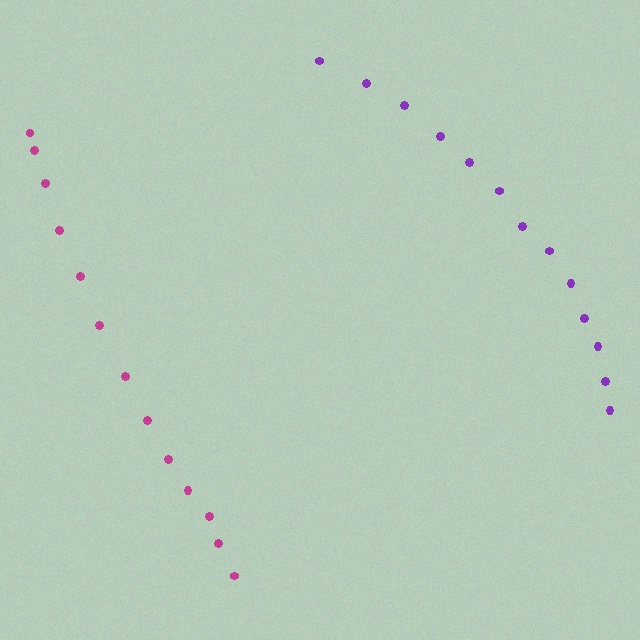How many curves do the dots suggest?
There are 2 distinct paths.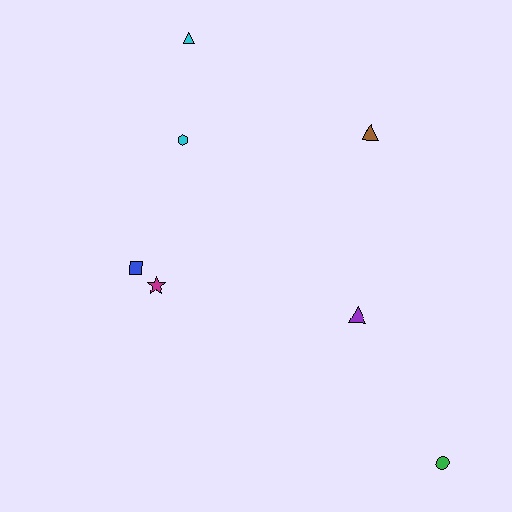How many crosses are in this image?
There are no crosses.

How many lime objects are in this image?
There are no lime objects.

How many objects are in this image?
There are 7 objects.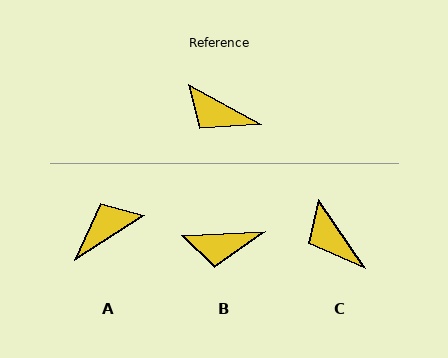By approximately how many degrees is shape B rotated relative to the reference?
Approximately 30 degrees counter-clockwise.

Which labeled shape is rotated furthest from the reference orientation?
A, about 119 degrees away.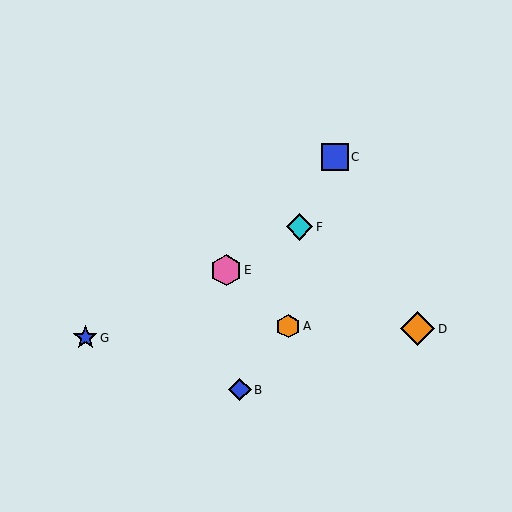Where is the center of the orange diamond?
The center of the orange diamond is at (417, 329).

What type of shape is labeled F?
Shape F is a cyan diamond.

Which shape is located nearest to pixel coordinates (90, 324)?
The blue star (labeled G) at (85, 338) is nearest to that location.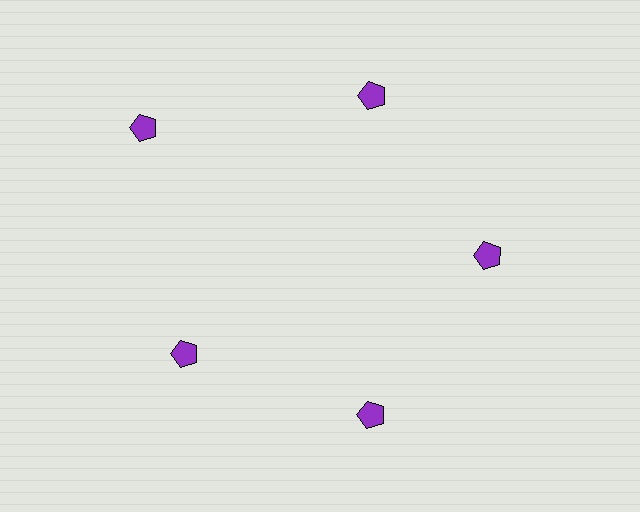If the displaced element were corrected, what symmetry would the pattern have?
It would have 5-fold rotational symmetry — the pattern would map onto itself every 72 degrees.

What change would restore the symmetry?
The symmetry would be restored by moving it inward, back onto the ring so that all 5 pentagons sit at equal angles and equal distance from the center.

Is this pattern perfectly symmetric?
No. The 5 purple pentagons are arranged in a ring, but one element near the 10 o'clock position is pushed outward from the center, breaking the 5-fold rotational symmetry.